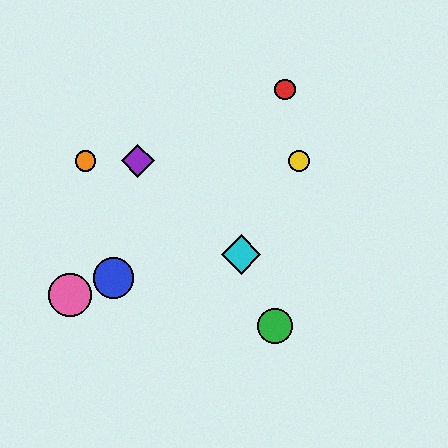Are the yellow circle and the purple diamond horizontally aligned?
Yes, both are at y≈161.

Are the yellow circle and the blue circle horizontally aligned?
No, the yellow circle is at y≈161 and the blue circle is at y≈278.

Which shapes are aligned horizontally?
The yellow circle, the purple diamond, the orange circle are aligned horizontally.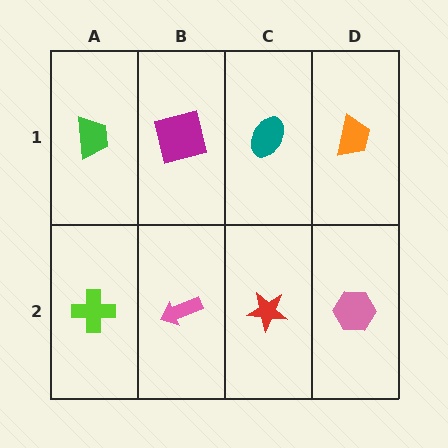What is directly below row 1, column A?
A lime cross.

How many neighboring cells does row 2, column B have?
3.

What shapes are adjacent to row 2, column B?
A magenta square (row 1, column B), a lime cross (row 2, column A), a red star (row 2, column C).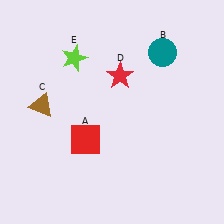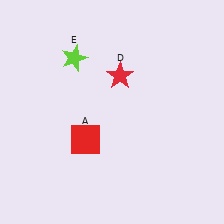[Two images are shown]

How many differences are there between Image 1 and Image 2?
There are 2 differences between the two images.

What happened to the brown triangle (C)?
The brown triangle (C) was removed in Image 2. It was in the top-left area of Image 1.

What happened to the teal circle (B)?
The teal circle (B) was removed in Image 2. It was in the top-right area of Image 1.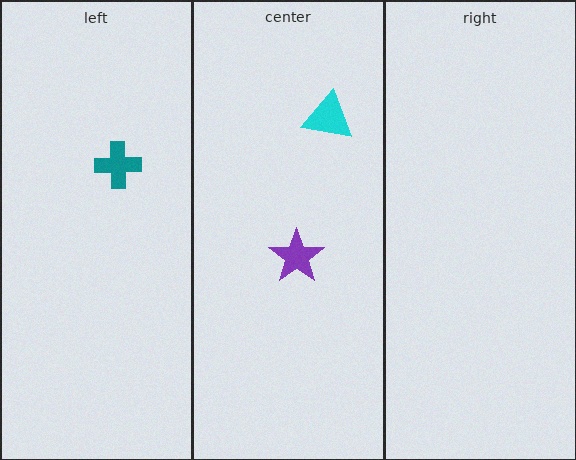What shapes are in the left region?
The teal cross.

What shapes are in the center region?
The purple star, the cyan triangle.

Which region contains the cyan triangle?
The center region.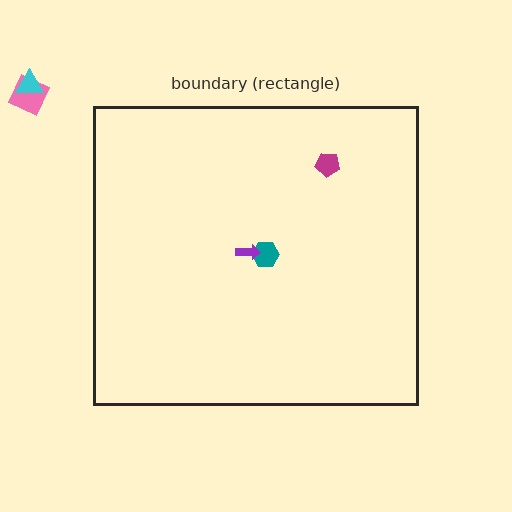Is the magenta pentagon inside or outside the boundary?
Inside.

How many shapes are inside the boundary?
3 inside, 2 outside.